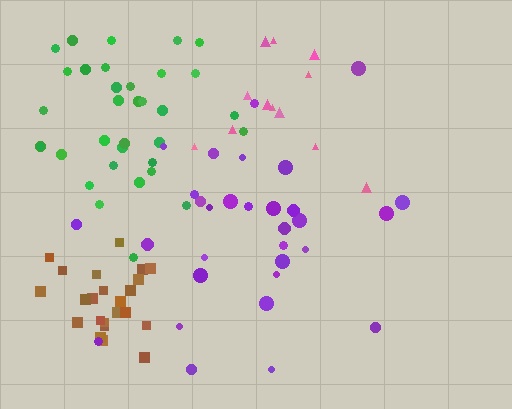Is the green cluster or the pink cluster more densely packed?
Green.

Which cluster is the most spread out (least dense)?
Pink.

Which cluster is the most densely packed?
Brown.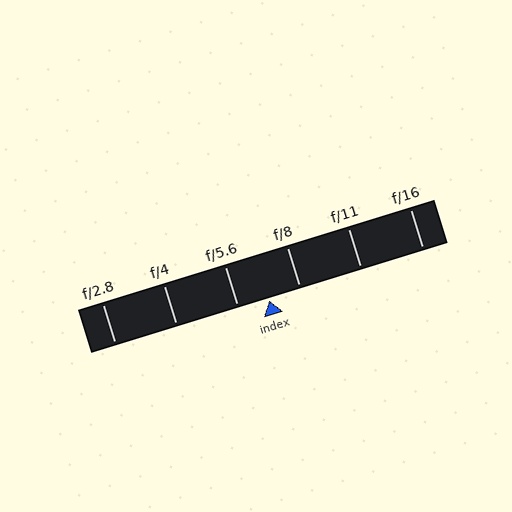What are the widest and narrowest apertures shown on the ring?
The widest aperture shown is f/2.8 and the narrowest is f/16.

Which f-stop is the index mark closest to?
The index mark is closest to f/5.6.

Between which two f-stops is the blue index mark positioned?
The index mark is between f/5.6 and f/8.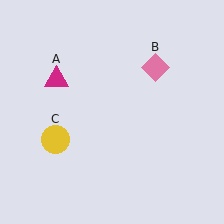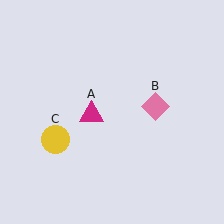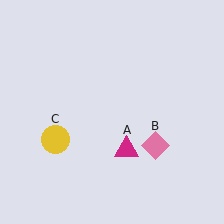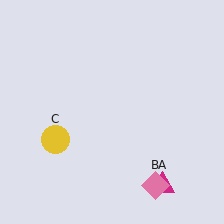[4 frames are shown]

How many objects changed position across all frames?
2 objects changed position: magenta triangle (object A), pink diamond (object B).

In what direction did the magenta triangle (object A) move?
The magenta triangle (object A) moved down and to the right.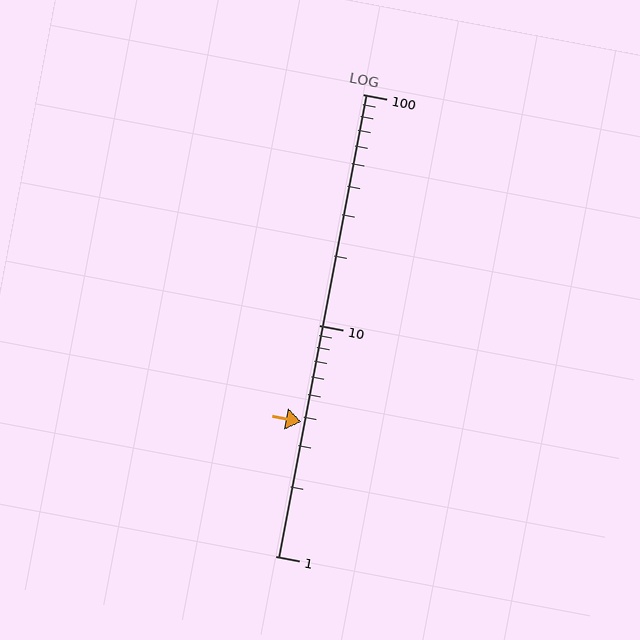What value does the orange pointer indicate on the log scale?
The pointer indicates approximately 3.8.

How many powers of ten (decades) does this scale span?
The scale spans 2 decades, from 1 to 100.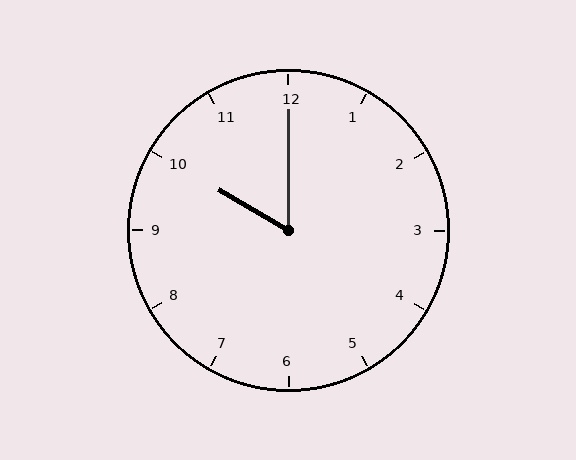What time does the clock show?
10:00.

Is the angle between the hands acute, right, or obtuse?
It is acute.